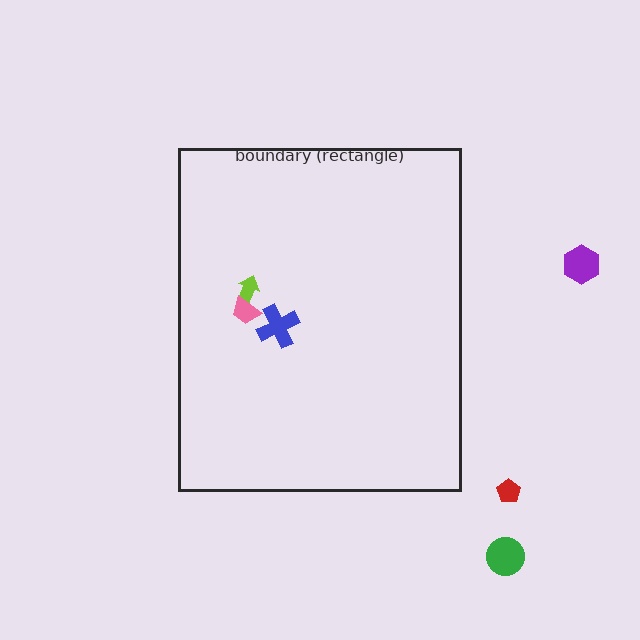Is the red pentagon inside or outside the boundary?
Outside.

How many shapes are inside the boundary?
3 inside, 3 outside.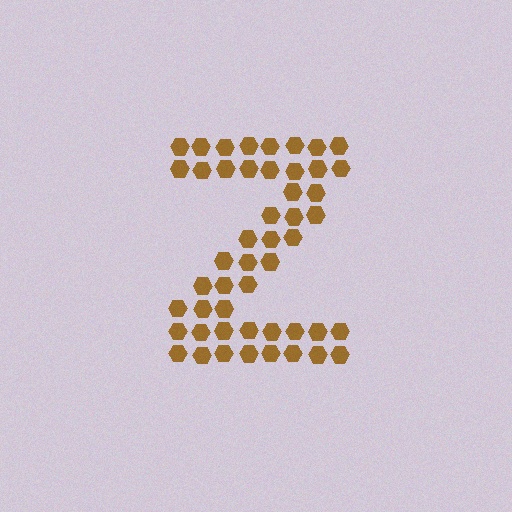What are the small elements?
The small elements are hexagons.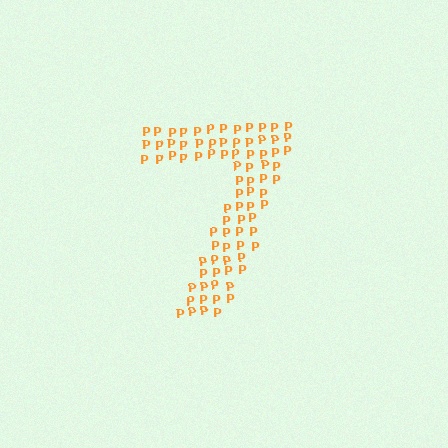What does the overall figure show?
The overall figure shows the digit 7.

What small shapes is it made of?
It is made of small letter P's.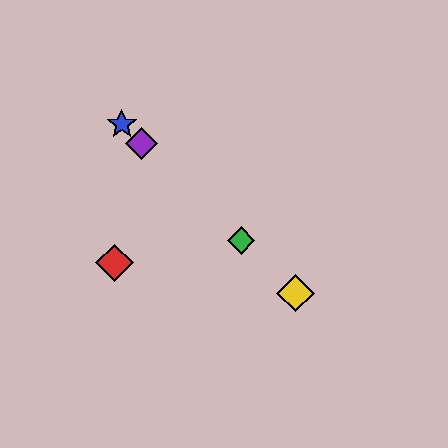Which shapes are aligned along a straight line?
The blue star, the green diamond, the yellow diamond, the purple diamond are aligned along a straight line.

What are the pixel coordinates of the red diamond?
The red diamond is at (114, 263).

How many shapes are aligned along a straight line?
4 shapes (the blue star, the green diamond, the yellow diamond, the purple diamond) are aligned along a straight line.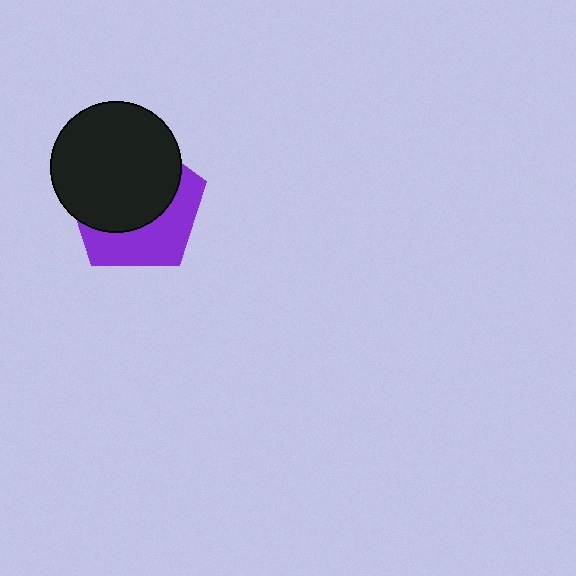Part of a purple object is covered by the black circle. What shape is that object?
It is a pentagon.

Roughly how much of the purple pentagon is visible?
A small part of it is visible (roughly 40%).